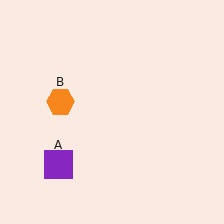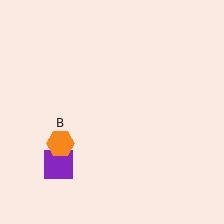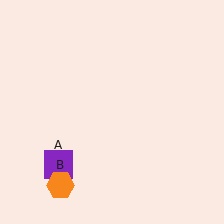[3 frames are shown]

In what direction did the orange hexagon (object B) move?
The orange hexagon (object B) moved down.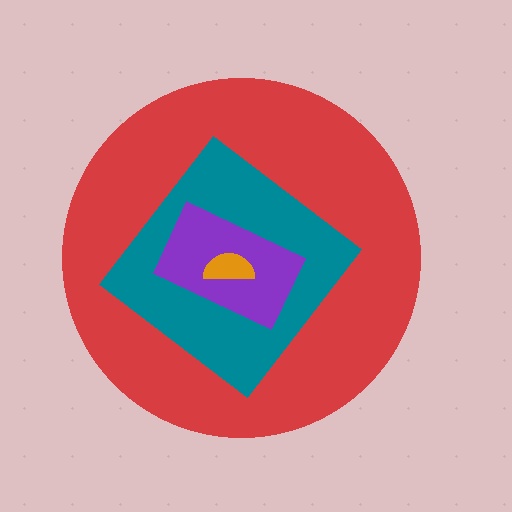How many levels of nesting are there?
4.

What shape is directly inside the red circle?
The teal diamond.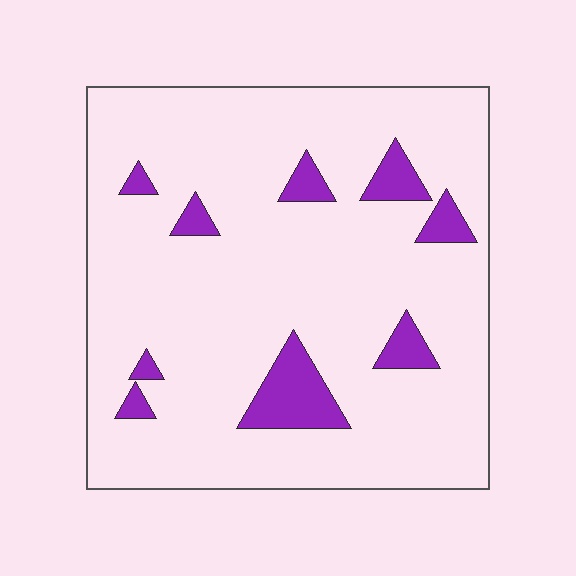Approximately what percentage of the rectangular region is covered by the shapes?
Approximately 10%.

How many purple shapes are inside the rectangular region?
9.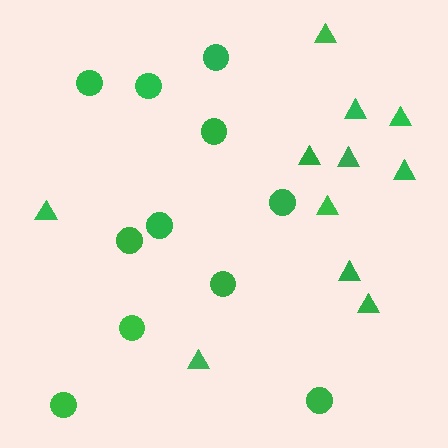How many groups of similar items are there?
There are 2 groups: one group of circles (11) and one group of triangles (11).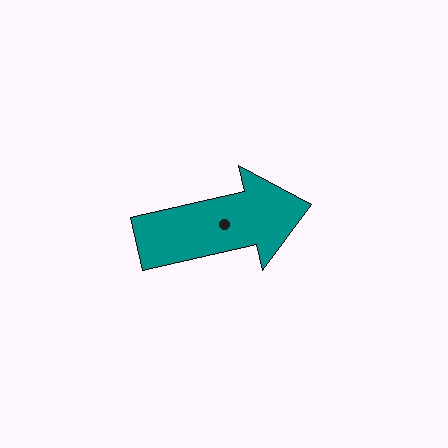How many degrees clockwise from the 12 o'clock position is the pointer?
Approximately 77 degrees.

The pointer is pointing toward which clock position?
Roughly 3 o'clock.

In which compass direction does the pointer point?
East.